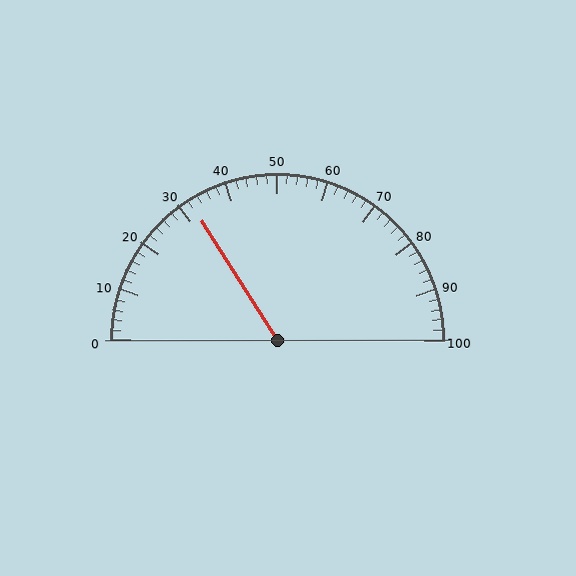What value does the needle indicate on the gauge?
The needle indicates approximately 32.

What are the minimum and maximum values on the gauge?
The gauge ranges from 0 to 100.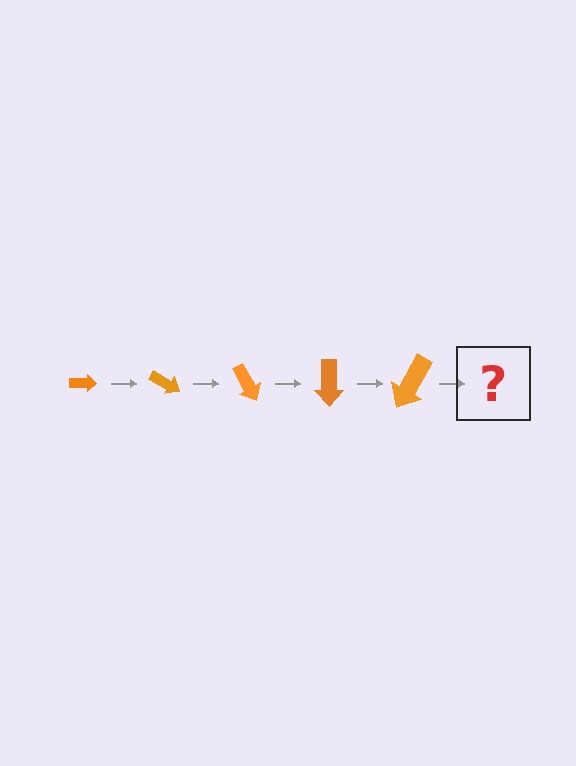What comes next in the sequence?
The next element should be an arrow, larger than the previous one and rotated 150 degrees from the start.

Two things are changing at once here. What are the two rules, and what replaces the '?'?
The two rules are that the arrow grows larger each step and it rotates 30 degrees each step. The '?' should be an arrow, larger than the previous one and rotated 150 degrees from the start.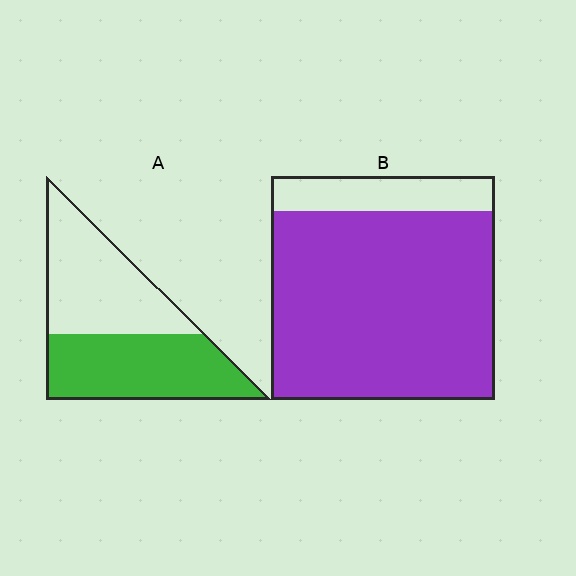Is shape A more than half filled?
Roughly half.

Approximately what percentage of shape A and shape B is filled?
A is approximately 50% and B is approximately 85%.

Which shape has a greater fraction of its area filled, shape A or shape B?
Shape B.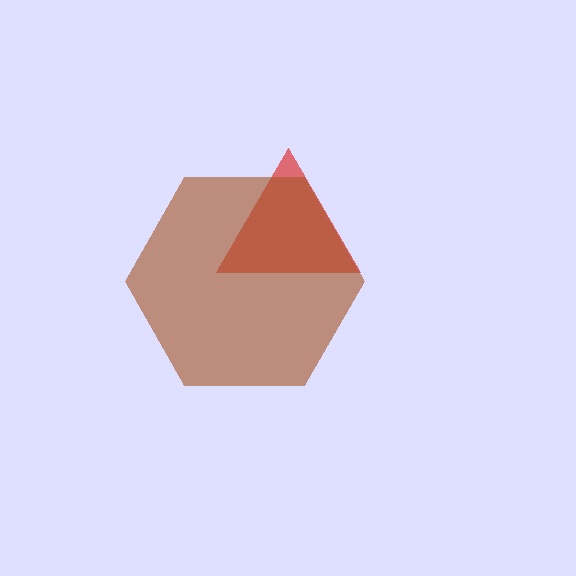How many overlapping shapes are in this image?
There are 2 overlapping shapes in the image.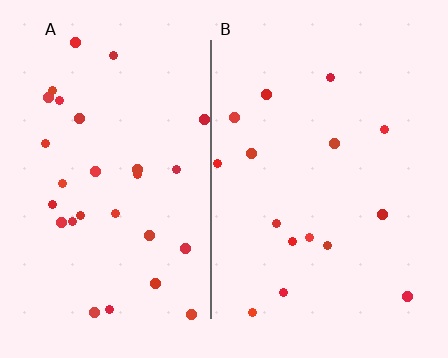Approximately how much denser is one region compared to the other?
Approximately 1.9× — region A over region B.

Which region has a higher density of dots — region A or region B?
A (the left).